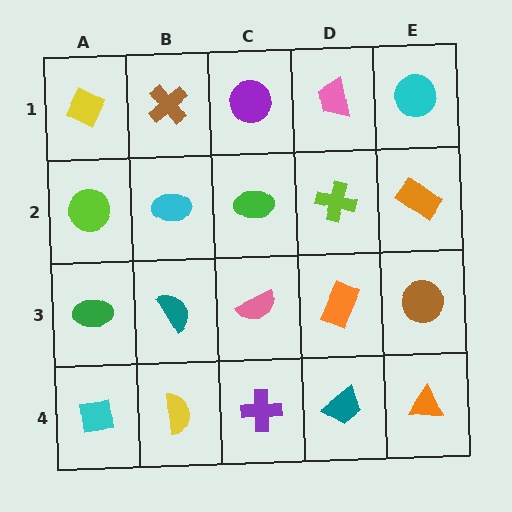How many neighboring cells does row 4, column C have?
3.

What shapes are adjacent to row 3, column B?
A cyan ellipse (row 2, column B), a yellow semicircle (row 4, column B), a green ellipse (row 3, column A), a pink semicircle (row 3, column C).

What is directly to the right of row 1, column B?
A purple circle.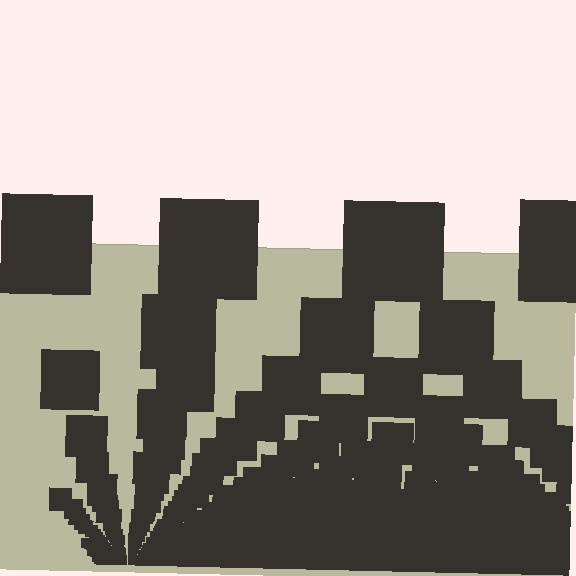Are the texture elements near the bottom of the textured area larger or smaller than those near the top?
Smaller. The gradient is inverted — elements near the bottom are smaller and denser.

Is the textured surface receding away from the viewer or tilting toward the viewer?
The surface appears to tilt toward the viewer. Texture elements get larger and sparser toward the top.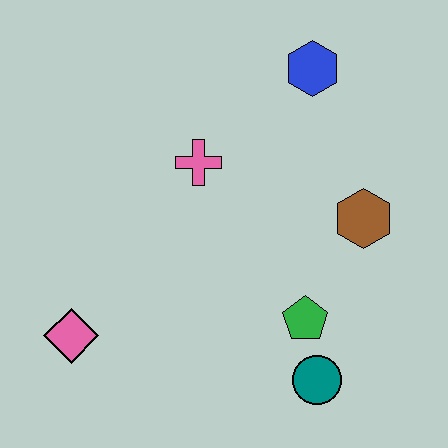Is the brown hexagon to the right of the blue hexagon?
Yes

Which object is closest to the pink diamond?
The pink cross is closest to the pink diamond.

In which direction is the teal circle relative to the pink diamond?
The teal circle is to the right of the pink diamond.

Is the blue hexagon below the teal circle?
No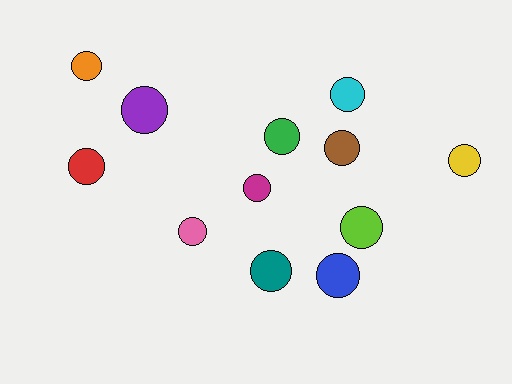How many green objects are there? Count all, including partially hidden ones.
There is 1 green object.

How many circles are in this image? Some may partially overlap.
There are 12 circles.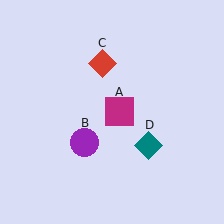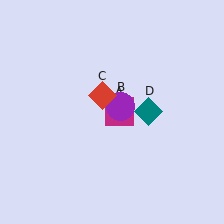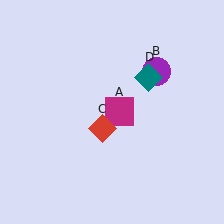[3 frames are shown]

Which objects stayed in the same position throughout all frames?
Magenta square (object A) remained stationary.